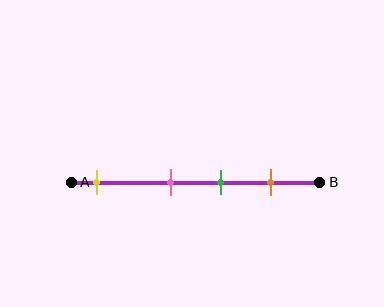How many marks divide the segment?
There are 4 marks dividing the segment.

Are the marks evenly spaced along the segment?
No, the marks are not evenly spaced.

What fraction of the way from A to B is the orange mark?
The orange mark is approximately 80% (0.8) of the way from A to B.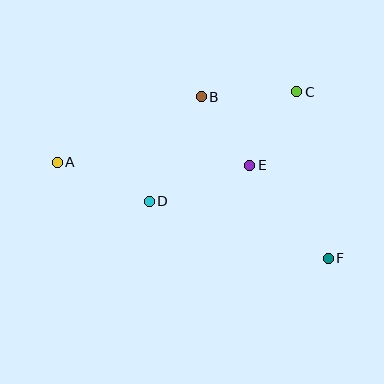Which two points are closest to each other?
Points B and E are closest to each other.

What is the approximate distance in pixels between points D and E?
The distance between D and E is approximately 107 pixels.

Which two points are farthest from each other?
Points A and F are farthest from each other.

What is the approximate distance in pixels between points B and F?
The distance between B and F is approximately 205 pixels.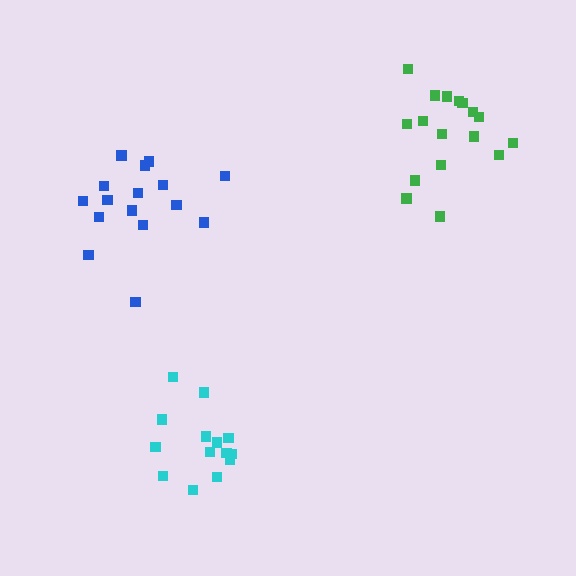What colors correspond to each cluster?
The clusters are colored: blue, green, cyan.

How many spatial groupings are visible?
There are 3 spatial groupings.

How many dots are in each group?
Group 1: 16 dots, Group 2: 17 dots, Group 3: 14 dots (47 total).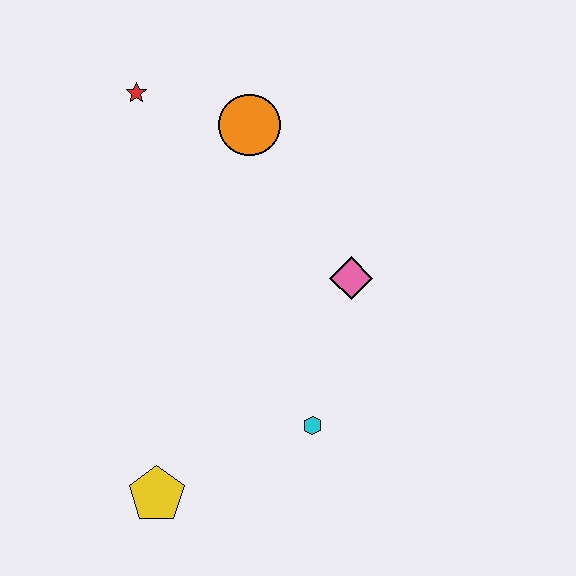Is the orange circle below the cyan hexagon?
No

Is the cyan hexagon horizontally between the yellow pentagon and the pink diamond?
Yes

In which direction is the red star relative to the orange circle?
The red star is to the left of the orange circle.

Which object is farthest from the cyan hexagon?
The red star is farthest from the cyan hexagon.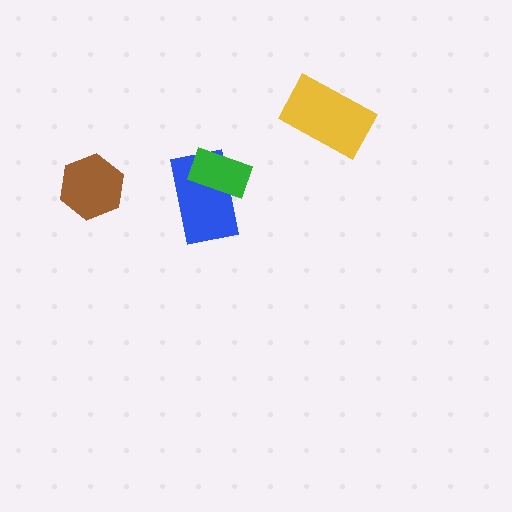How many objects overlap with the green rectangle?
1 object overlaps with the green rectangle.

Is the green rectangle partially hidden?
No, no other shape covers it.